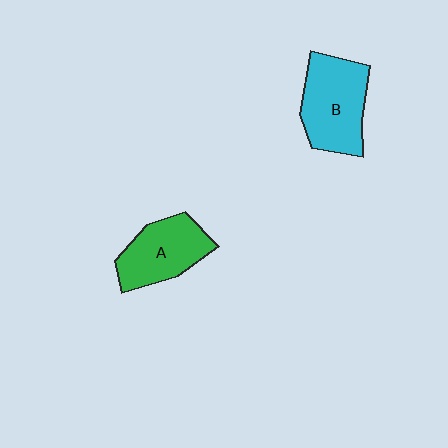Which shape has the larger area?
Shape B (cyan).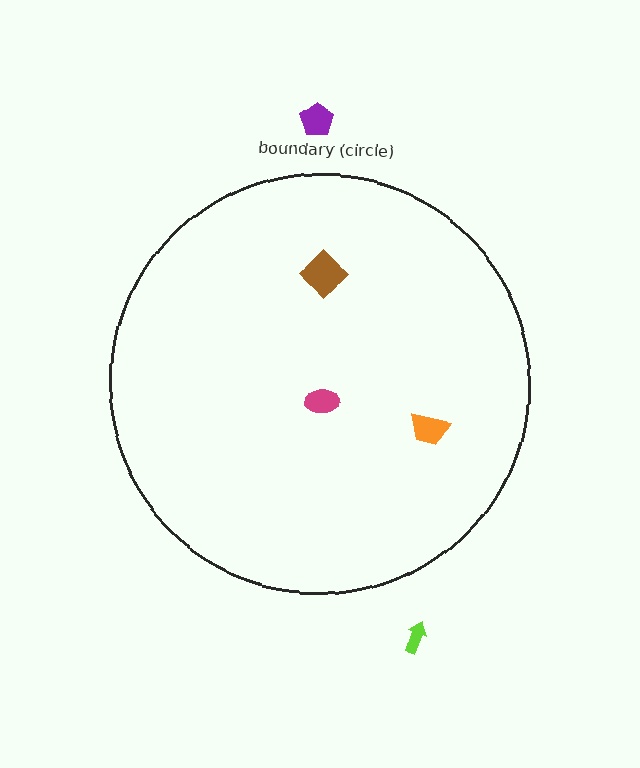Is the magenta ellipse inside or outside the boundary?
Inside.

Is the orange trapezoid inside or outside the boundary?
Inside.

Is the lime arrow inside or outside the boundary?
Outside.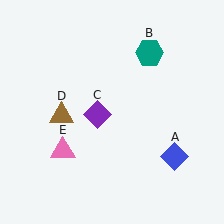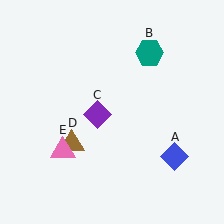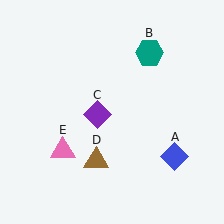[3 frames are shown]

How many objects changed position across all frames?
1 object changed position: brown triangle (object D).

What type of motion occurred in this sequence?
The brown triangle (object D) rotated counterclockwise around the center of the scene.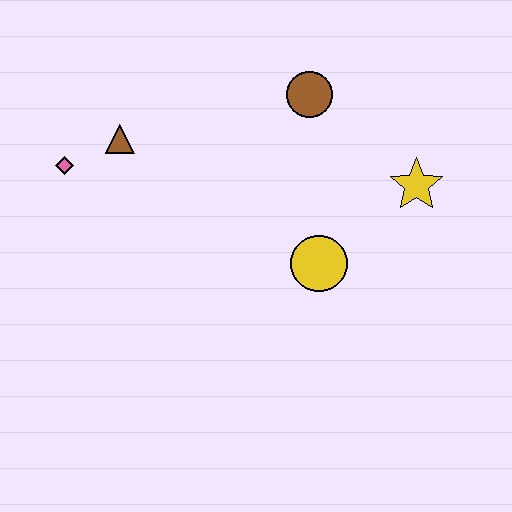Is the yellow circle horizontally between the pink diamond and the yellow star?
Yes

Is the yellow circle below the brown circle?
Yes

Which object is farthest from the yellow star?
The pink diamond is farthest from the yellow star.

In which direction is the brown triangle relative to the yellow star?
The brown triangle is to the left of the yellow star.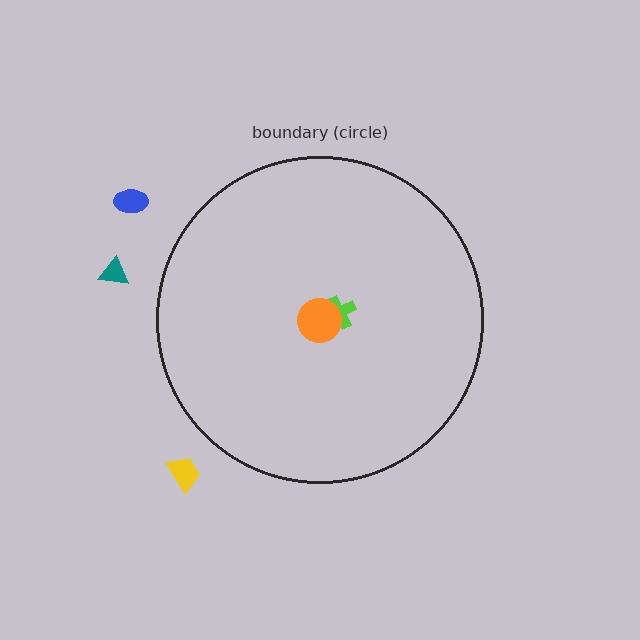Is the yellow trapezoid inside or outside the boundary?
Outside.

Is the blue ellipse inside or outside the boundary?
Outside.